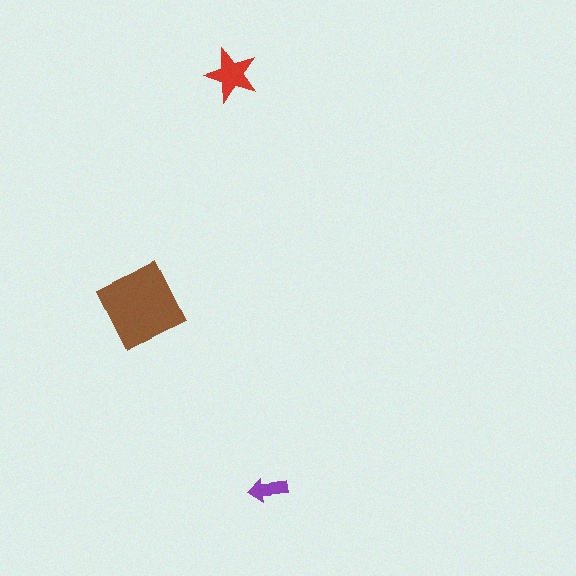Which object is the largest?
The brown square.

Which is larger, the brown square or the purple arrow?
The brown square.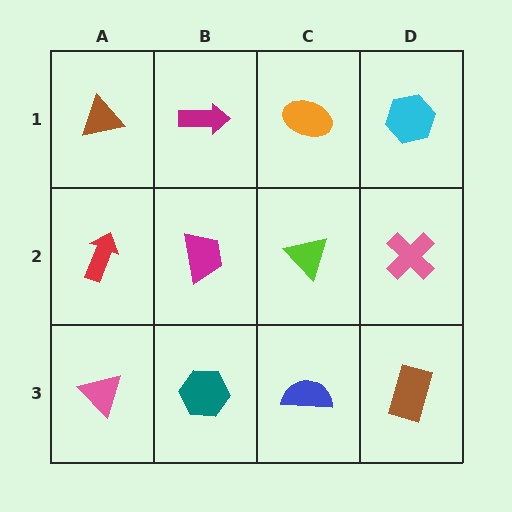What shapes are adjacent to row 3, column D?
A pink cross (row 2, column D), a blue semicircle (row 3, column C).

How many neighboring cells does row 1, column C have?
3.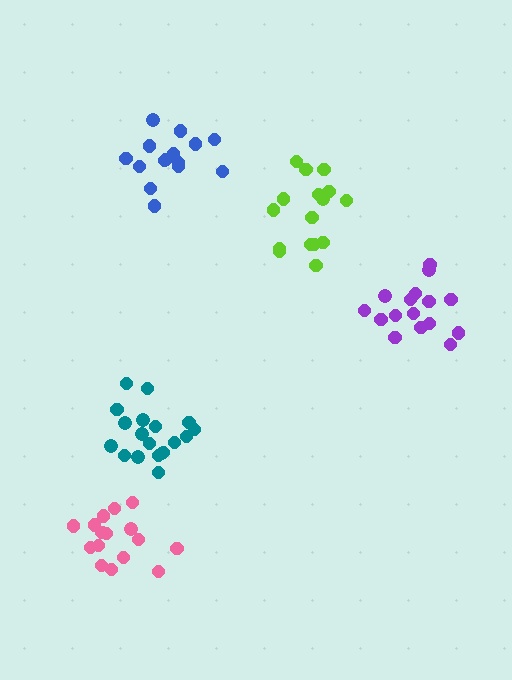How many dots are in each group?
Group 1: 16 dots, Group 2: 16 dots, Group 3: 15 dots, Group 4: 19 dots, Group 5: 16 dots (82 total).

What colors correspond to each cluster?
The clusters are colored: pink, purple, blue, teal, lime.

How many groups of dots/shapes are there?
There are 5 groups.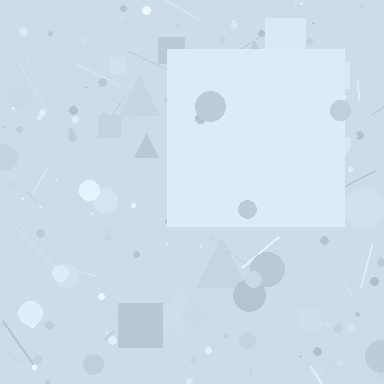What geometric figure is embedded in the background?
A square is embedded in the background.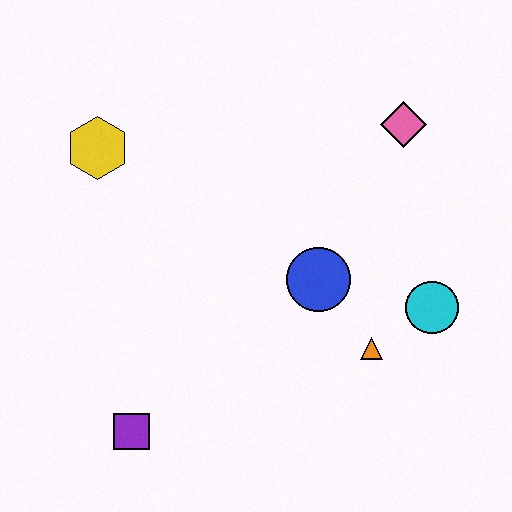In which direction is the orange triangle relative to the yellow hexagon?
The orange triangle is to the right of the yellow hexagon.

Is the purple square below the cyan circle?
Yes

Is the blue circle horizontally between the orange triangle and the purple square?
Yes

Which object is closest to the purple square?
The blue circle is closest to the purple square.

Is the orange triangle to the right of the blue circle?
Yes